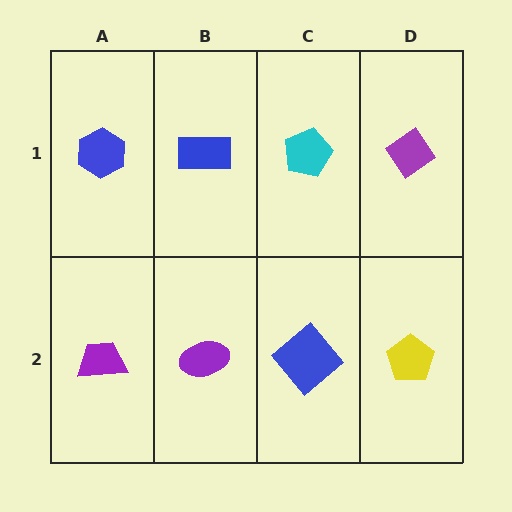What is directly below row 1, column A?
A purple trapezoid.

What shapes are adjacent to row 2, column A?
A blue hexagon (row 1, column A), a purple ellipse (row 2, column B).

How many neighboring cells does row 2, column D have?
2.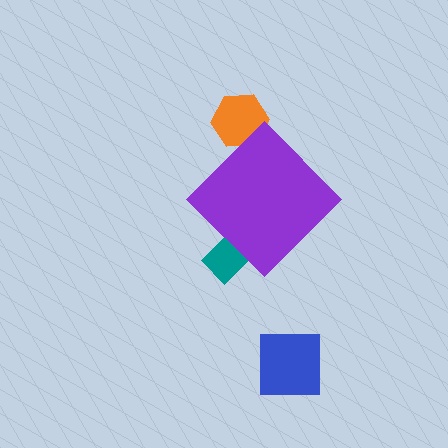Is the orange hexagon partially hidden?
Yes, the orange hexagon is partially hidden behind the purple diamond.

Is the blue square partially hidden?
No, the blue square is fully visible.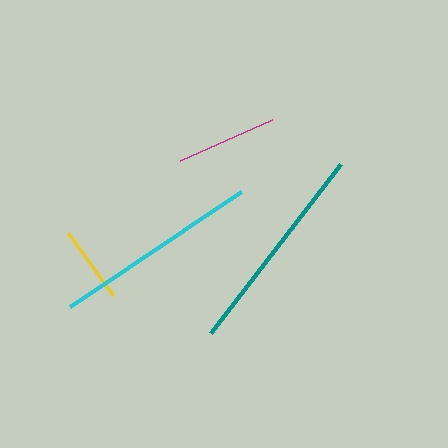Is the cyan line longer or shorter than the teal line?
The teal line is longer than the cyan line.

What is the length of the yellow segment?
The yellow segment is approximately 78 pixels long.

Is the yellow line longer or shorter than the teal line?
The teal line is longer than the yellow line.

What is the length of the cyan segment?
The cyan segment is approximately 206 pixels long.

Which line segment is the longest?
The teal line is the longest at approximately 213 pixels.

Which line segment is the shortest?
The yellow line is the shortest at approximately 78 pixels.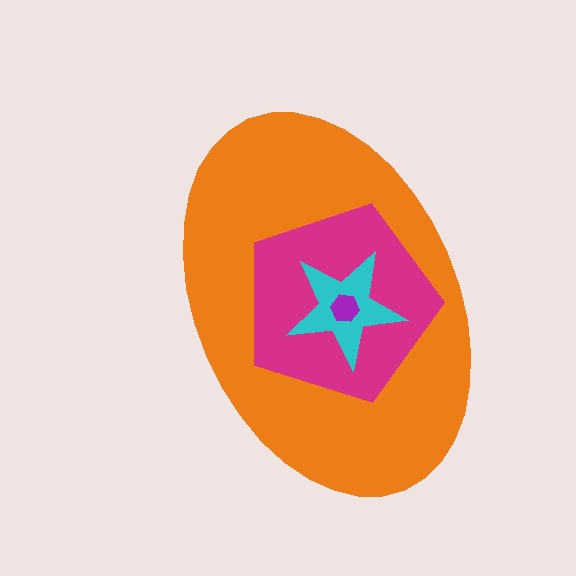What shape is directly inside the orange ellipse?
The magenta pentagon.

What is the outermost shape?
The orange ellipse.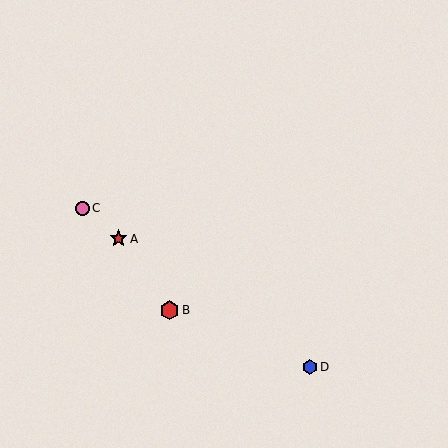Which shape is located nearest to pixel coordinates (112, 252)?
The red star (labeled A) at (118, 239) is nearest to that location.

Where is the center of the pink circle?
The center of the pink circle is at (82, 208).